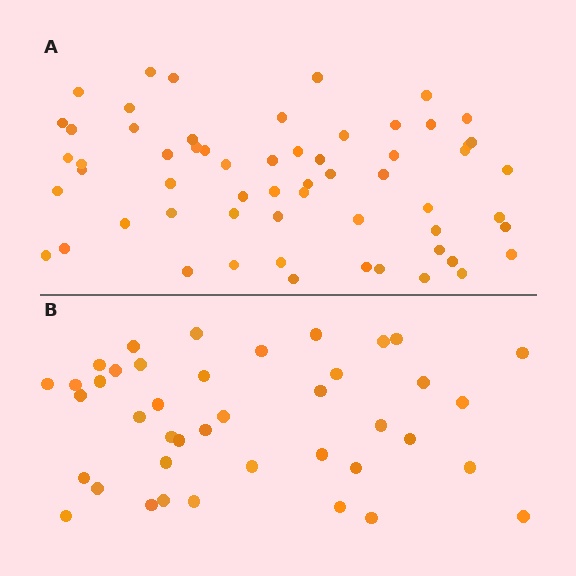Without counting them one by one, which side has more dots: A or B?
Region A (the top region) has more dots.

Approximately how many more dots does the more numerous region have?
Region A has approximately 20 more dots than region B.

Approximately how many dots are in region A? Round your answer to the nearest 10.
About 60 dots.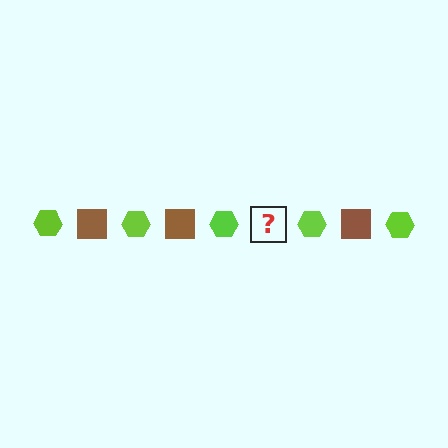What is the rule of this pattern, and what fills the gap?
The rule is that the pattern alternates between lime hexagon and brown square. The gap should be filled with a brown square.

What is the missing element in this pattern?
The missing element is a brown square.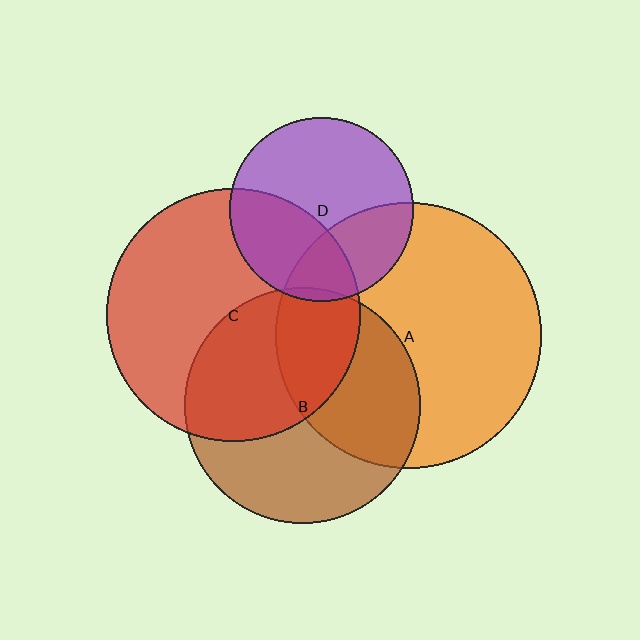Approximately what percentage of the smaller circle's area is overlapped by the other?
Approximately 20%.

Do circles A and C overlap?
Yes.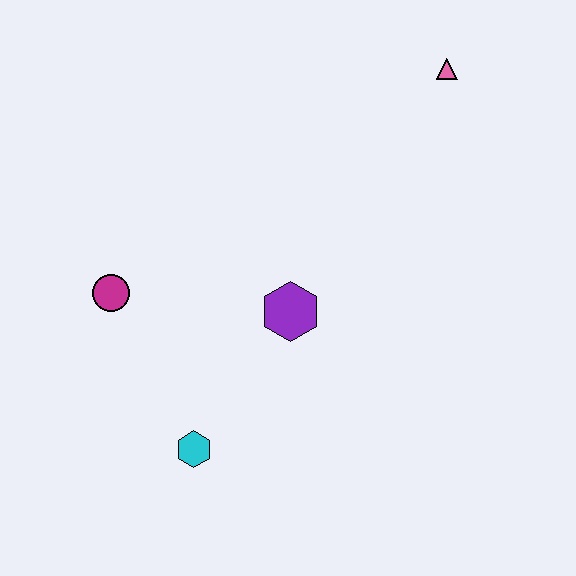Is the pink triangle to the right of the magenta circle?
Yes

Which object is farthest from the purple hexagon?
The pink triangle is farthest from the purple hexagon.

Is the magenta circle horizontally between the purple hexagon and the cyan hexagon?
No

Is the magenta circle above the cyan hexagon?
Yes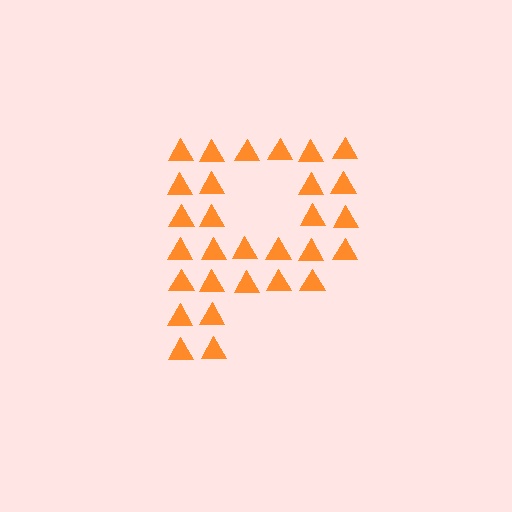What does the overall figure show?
The overall figure shows the letter P.